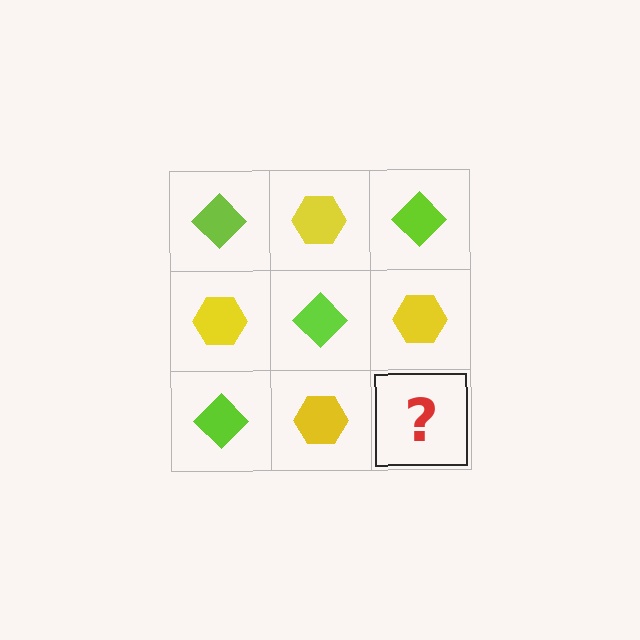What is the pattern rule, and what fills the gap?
The rule is that it alternates lime diamond and yellow hexagon in a checkerboard pattern. The gap should be filled with a lime diamond.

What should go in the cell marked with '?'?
The missing cell should contain a lime diamond.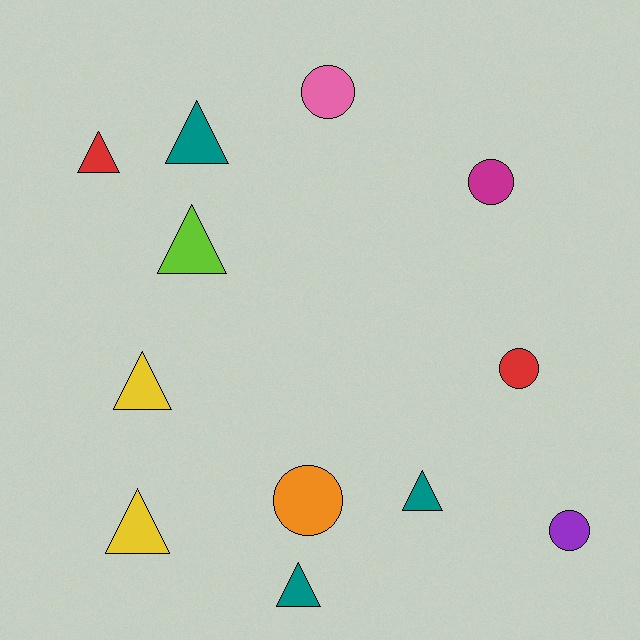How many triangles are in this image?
There are 7 triangles.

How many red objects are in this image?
There are 2 red objects.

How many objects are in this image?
There are 12 objects.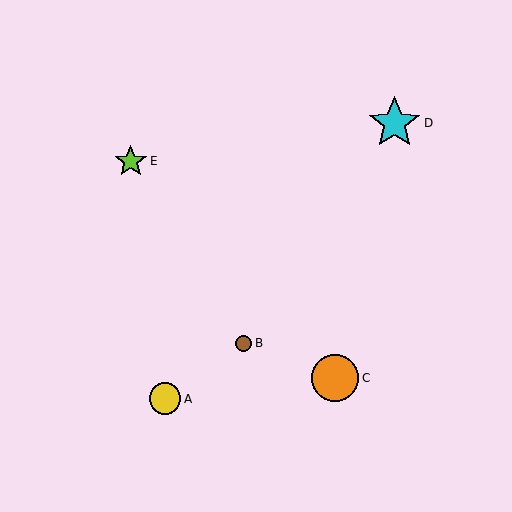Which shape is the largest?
The cyan star (labeled D) is the largest.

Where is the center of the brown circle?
The center of the brown circle is at (244, 343).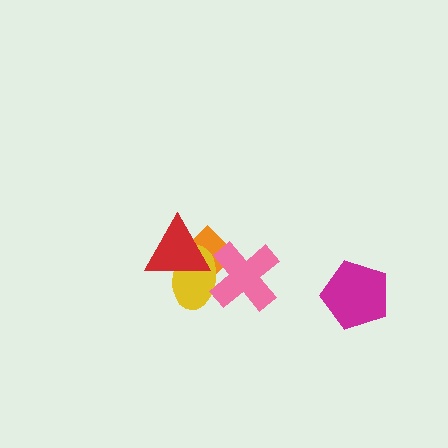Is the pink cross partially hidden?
No, no other shape covers it.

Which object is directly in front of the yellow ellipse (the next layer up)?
The pink cross is directly in front of the yellow ellipse.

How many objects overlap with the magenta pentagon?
0 objects overlap with the magenta pentagon.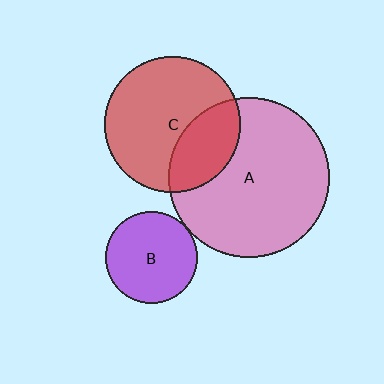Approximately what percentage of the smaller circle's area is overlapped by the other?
Approximately 30%.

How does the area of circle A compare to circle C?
Approximately 1.4 times.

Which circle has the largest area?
Circle A (pink).